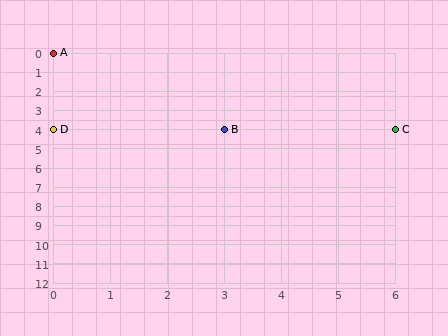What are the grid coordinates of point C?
Point C is at grid coordinates (6, 4).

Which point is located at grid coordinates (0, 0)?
Point A is at (0, 0).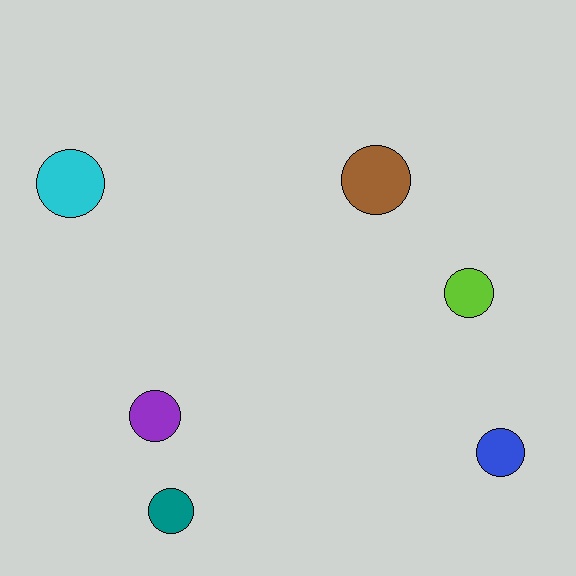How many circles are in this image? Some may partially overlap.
There are 6 circles.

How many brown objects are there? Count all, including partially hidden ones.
There is 1 brown object.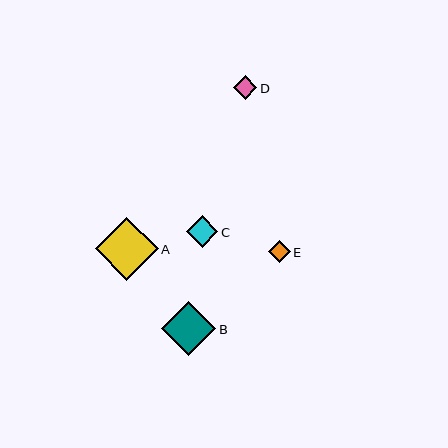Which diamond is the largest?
Diamond A is the largest with a size of approximately 63 pixels.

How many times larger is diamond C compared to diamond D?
Diamond C is approximately 1.3 times the size of diamond D.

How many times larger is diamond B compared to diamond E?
Diamond B is approximately 2.5 times the size of diamond E.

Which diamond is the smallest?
Diamond E is the smallest with a size of approximately 22 pixels.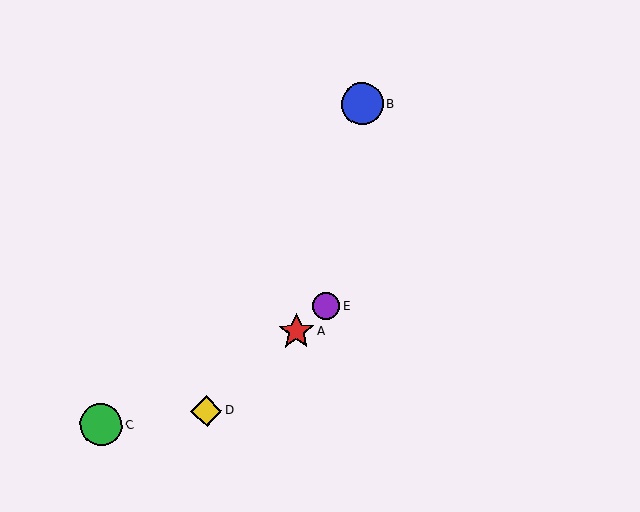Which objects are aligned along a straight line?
Objects A, D, E are aligned along a straight line.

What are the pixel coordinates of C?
Object C is at (101, 425).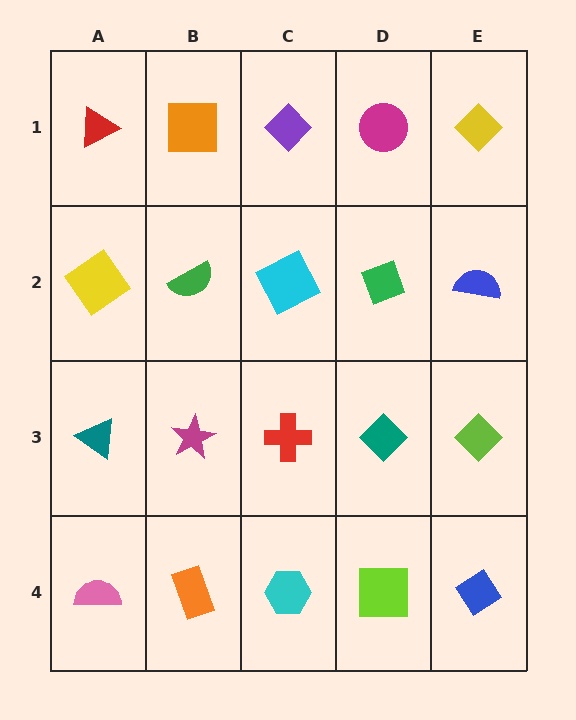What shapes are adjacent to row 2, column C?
A purple diamond (row 1, column C), a red cross (row 3, column C), a green semicircle (row 2, column B), a green diamond (row 2, column D).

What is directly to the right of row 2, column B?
A cyan square.